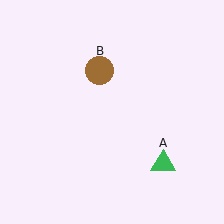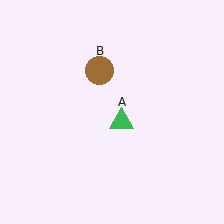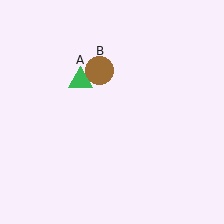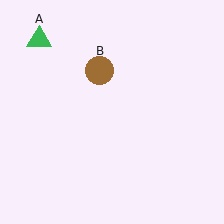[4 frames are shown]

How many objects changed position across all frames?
1 object changed position: green triangle (object A).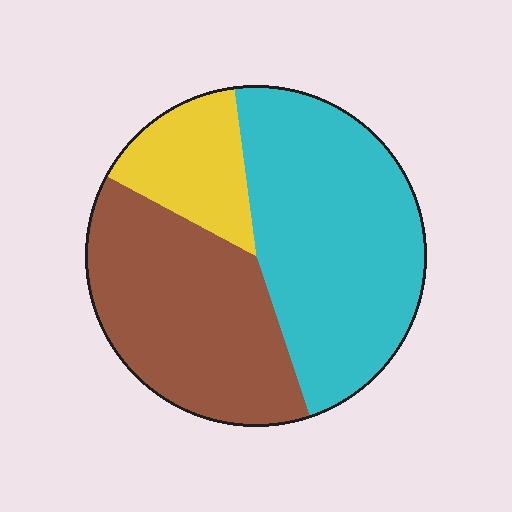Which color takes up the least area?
Yellow, at roughly 15%.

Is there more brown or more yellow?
Brown.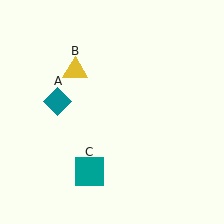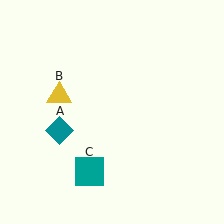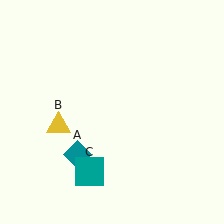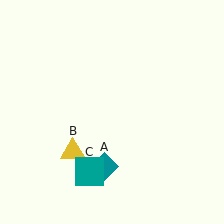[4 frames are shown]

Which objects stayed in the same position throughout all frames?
Teal square (object C) remained stationary.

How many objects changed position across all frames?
2 objects changed position: teal diamond (object A), yellow triangle (object B).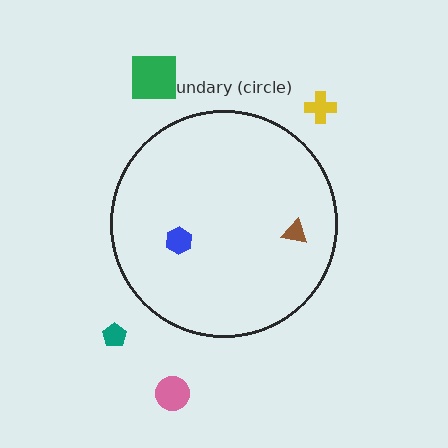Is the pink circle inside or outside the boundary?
Outside.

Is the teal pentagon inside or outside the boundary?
Outside.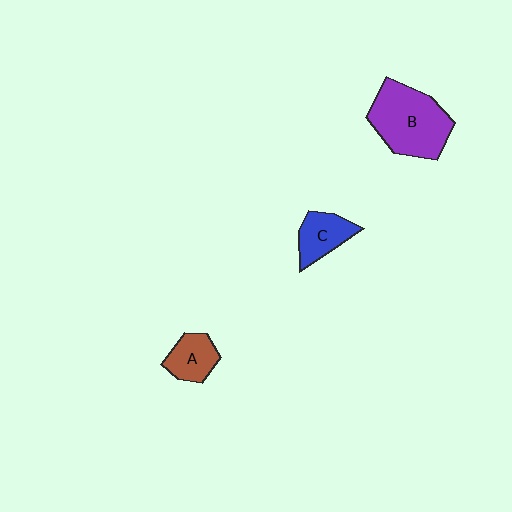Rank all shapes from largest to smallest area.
From largest to smallest: B (purple), C (blue), A (brown).